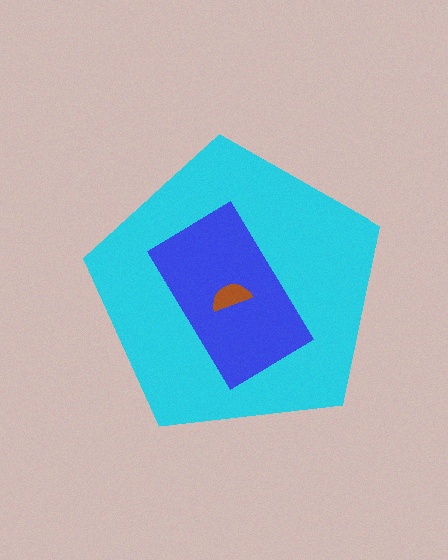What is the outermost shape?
The cyan pentagon.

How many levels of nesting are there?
3.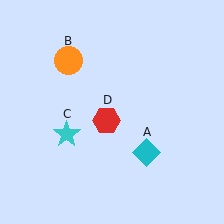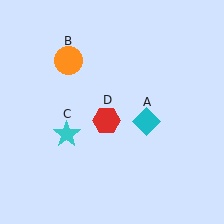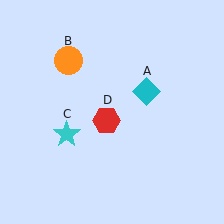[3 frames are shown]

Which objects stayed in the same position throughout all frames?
Orange circle (object B) and cyan star (object C) and red hexagon (object D) remained stationary.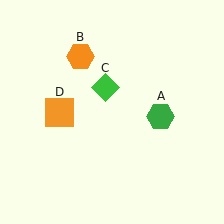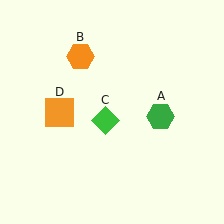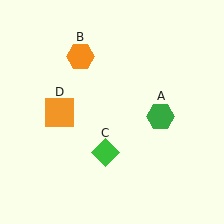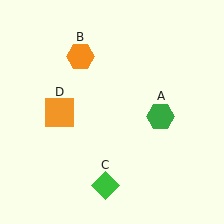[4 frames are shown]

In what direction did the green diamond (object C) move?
The green diamond (object C) moved down.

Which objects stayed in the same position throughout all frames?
Green hexagon (object A) and orange hexagon (object B) and orange square (object D) remained stationary.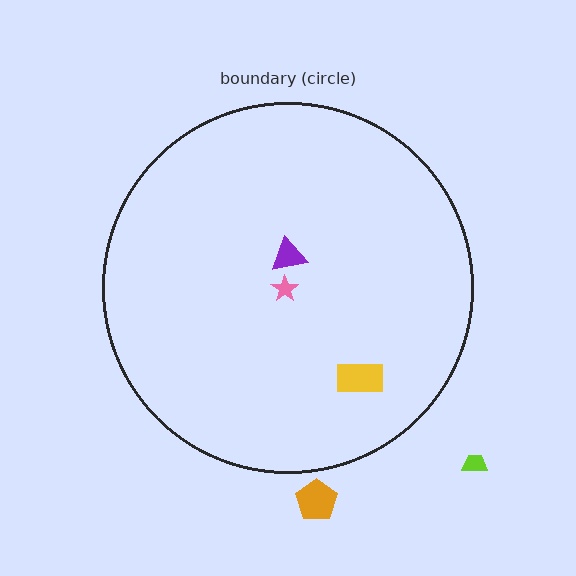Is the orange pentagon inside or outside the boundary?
Outside.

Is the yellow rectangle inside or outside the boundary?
Inside.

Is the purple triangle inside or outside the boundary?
Inside.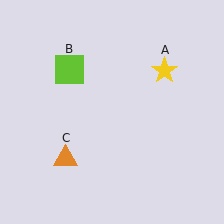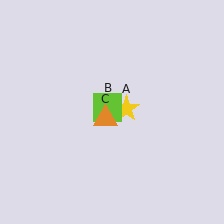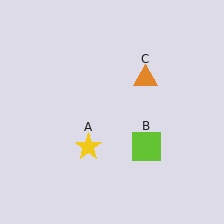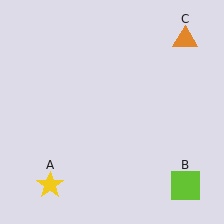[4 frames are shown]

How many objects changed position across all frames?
3 objects changed position: yellow star (object A), lime square (object B), orange triangle (object C).